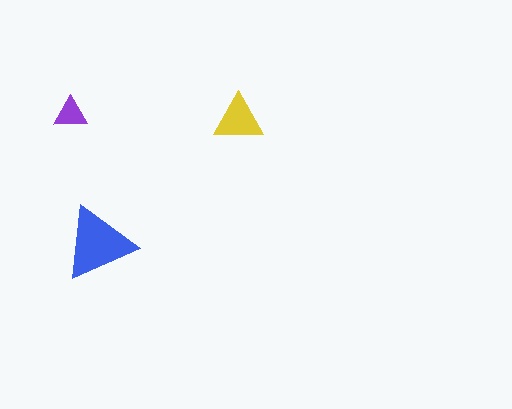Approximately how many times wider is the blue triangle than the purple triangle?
About 2 times wider.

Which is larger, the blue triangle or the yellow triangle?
The blue one.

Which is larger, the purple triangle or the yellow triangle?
The yellow one.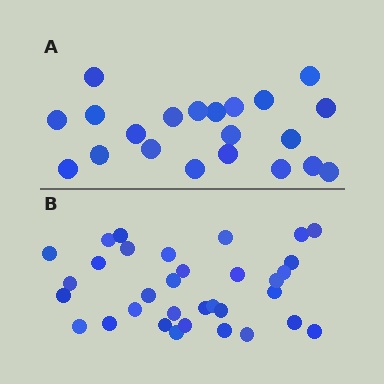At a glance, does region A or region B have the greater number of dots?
Region B (the bottom region) has more dots.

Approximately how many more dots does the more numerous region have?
Region B has roughly 12 or so more dots than region A.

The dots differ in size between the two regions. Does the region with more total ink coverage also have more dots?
No. Region A has more total ink coverage because its dots are larger, but region B actually contains more individual dots. Total area can be misleading — the number of items is what matters here.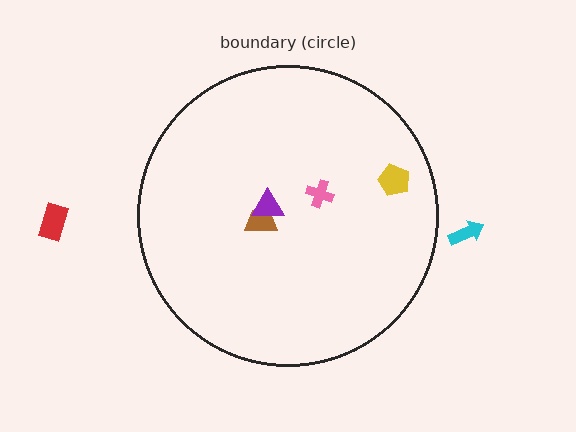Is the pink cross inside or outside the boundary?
Inside.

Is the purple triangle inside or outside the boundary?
Inside.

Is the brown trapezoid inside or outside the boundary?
Inside.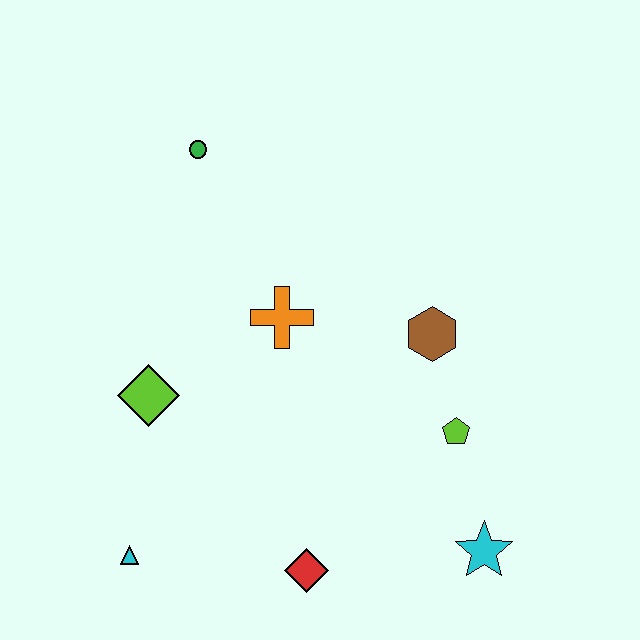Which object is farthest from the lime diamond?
The cyan star is farthest from the lime diamond.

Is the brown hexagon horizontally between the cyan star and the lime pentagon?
No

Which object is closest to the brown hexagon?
The lime pentagon is closest to the brown hexagon.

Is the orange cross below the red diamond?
No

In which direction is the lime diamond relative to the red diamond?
The lime diamond is above the red diamond.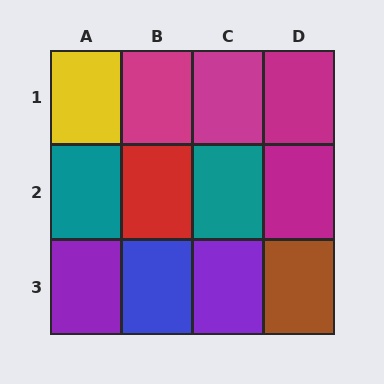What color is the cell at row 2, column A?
Teal.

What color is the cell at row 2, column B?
Red.